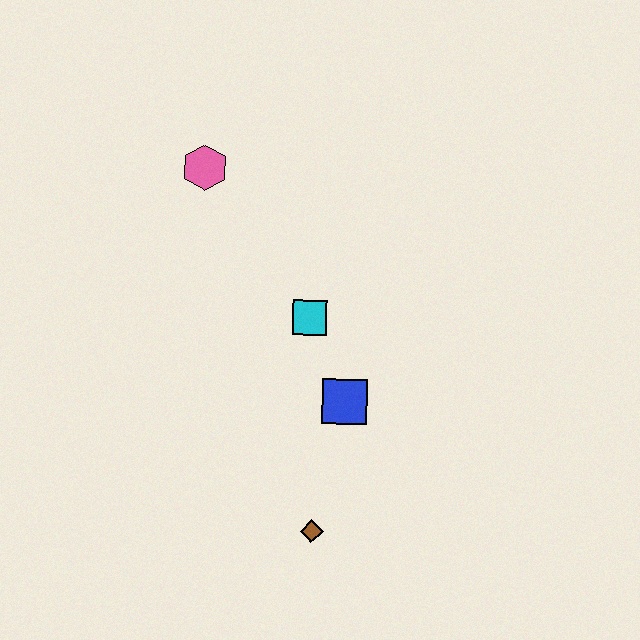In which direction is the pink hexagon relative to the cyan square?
The pink hexagon is above the cyan square.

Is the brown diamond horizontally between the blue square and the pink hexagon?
Yes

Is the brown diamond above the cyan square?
No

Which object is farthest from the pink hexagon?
The brown diamond is farthest from the pink hexagon.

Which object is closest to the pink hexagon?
The cyan square is closest to the pink hexagon.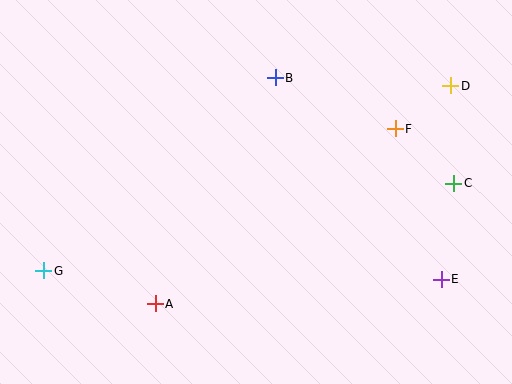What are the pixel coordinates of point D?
Point D is at (451, 86).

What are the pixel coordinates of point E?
Point E is at (441, 279).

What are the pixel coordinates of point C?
Point C is at (454, 183).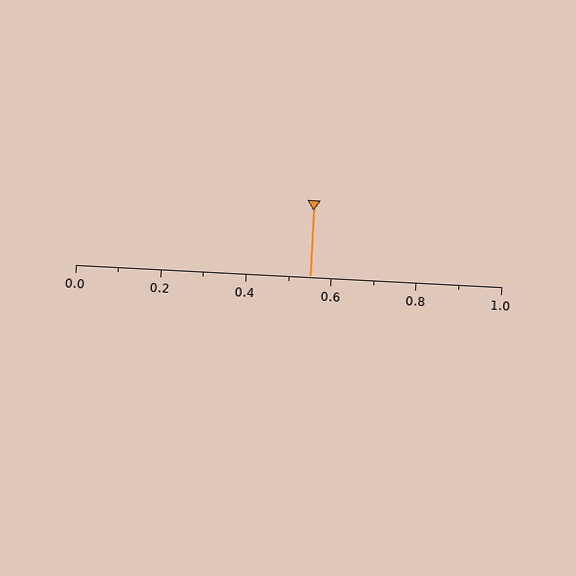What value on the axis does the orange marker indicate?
The marker indicates approximately 0.55.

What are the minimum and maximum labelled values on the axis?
The axis runs from 0.0 to 1.0.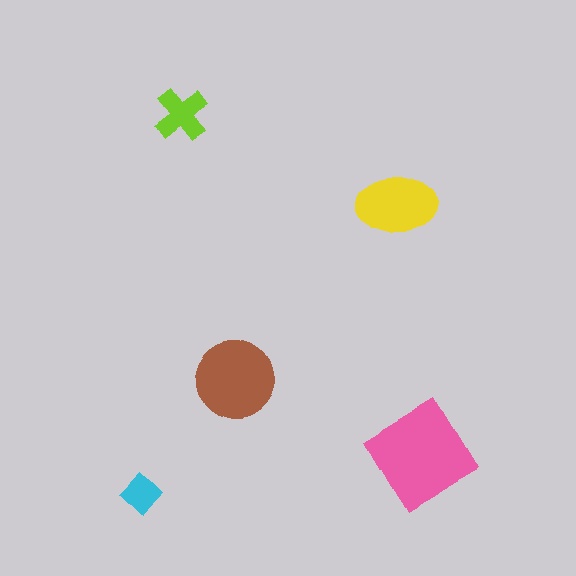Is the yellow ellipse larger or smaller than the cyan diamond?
Larger.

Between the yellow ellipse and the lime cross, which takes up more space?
The yellow ellipse.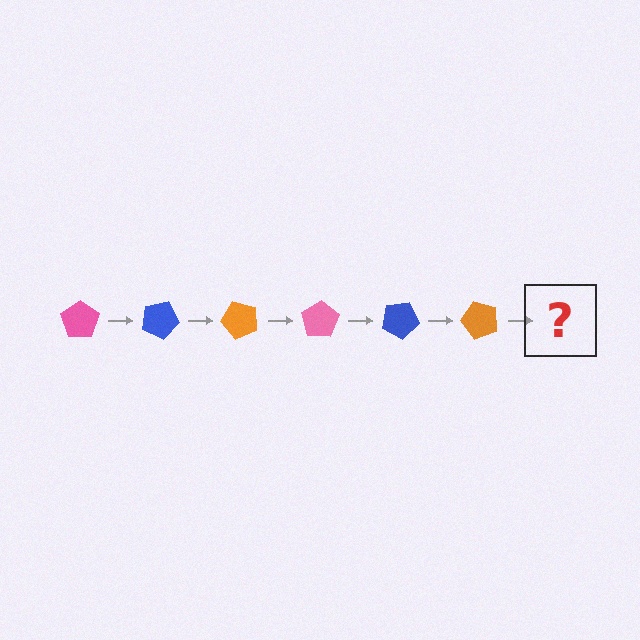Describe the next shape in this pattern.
It should be a pink pentagon, rotated 150 degrees from the start.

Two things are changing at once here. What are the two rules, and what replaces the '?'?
The two rules are that it rotates 25 degrees each step and the color cycles through pink, blue, and orange. The '?' should be a pink pentagon, rotated 150 degrees from the start.